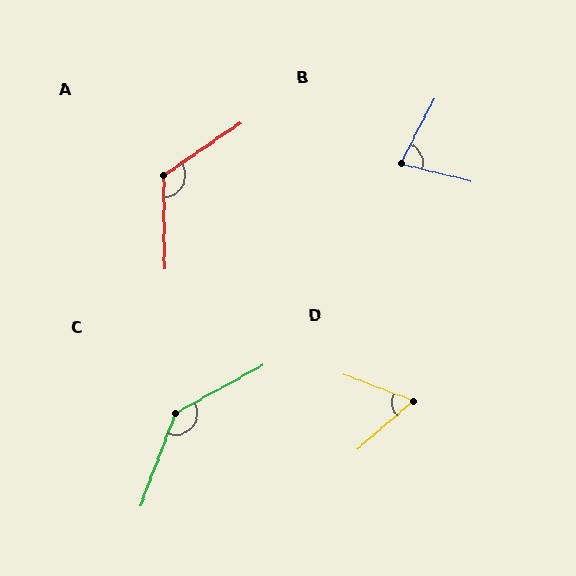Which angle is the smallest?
D, at approximately 61 degrees.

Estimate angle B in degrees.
Approximately 76 degrees.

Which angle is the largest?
C, at approximately 139 degrees.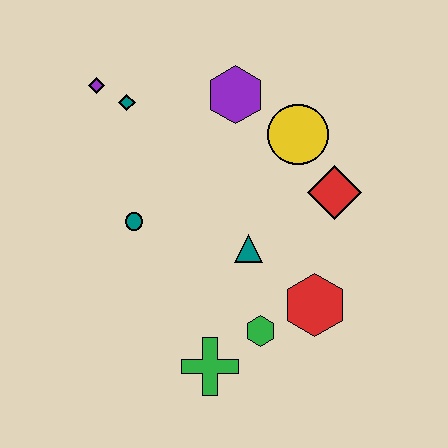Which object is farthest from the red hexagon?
The purple diamond is farthest from the red hexagon.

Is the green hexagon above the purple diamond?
No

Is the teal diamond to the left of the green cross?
Yes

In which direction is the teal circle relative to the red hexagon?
The teal circle is to the left of the red hexagon.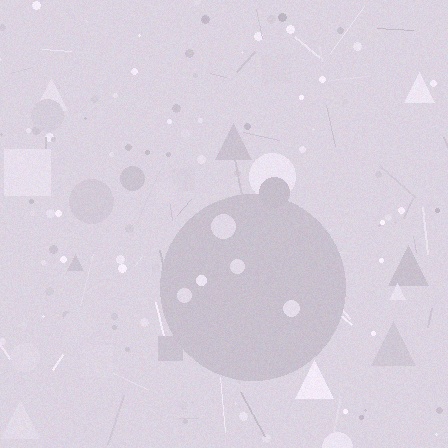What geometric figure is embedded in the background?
A circle is embedded in the background.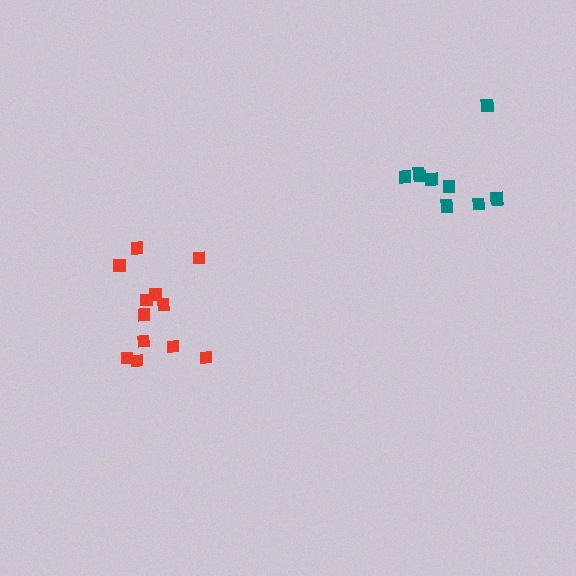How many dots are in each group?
Group 1: 12 dots, Group 2: 11 dots (23 total).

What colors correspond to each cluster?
The clusters are colored: red, teal.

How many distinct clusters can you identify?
There are 2 distinct clusters.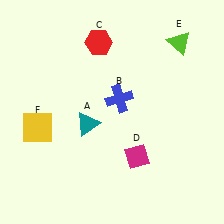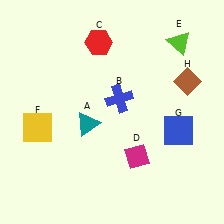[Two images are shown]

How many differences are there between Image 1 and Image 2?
There are 2 differences between the two images.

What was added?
A blue square (G), a brown diamond (H) were added in Image 2.